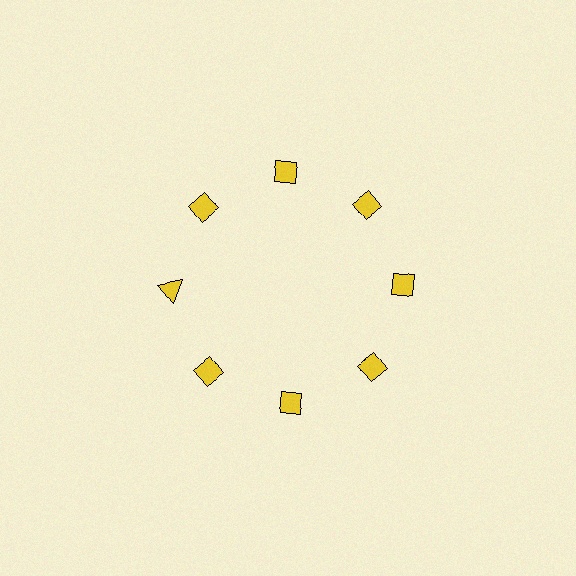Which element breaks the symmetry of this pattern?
The yellow triangle at roughly the 9 o'clock position breaks the symmetry. All other shapes are yellow diamonds.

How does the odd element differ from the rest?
It has a different shape: triangle instead of diamond.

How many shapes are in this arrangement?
There are 8 shapes arranged in a ring pattern.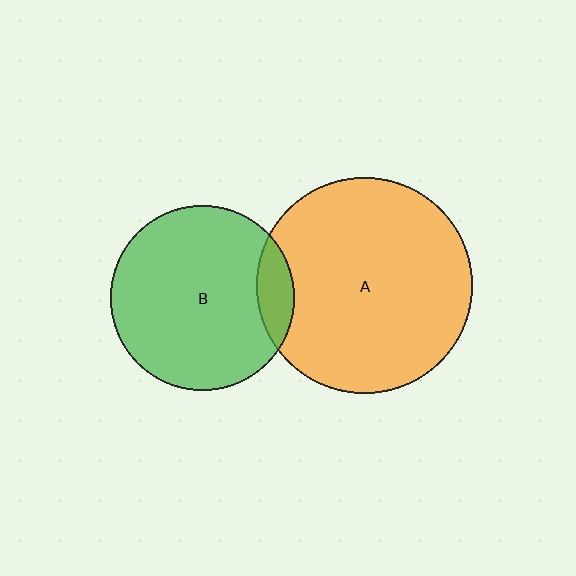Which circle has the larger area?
Circle A (orange).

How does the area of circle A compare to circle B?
Approximately 1.4 times.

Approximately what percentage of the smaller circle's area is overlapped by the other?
Approximately 10%.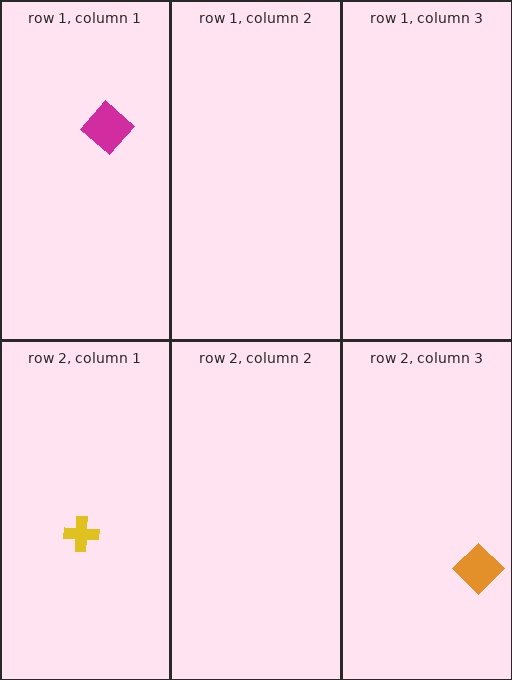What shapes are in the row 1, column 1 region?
The magenta diamond.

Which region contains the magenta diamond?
The row 1, column 1 region.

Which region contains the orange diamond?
The row 2, column 3 region.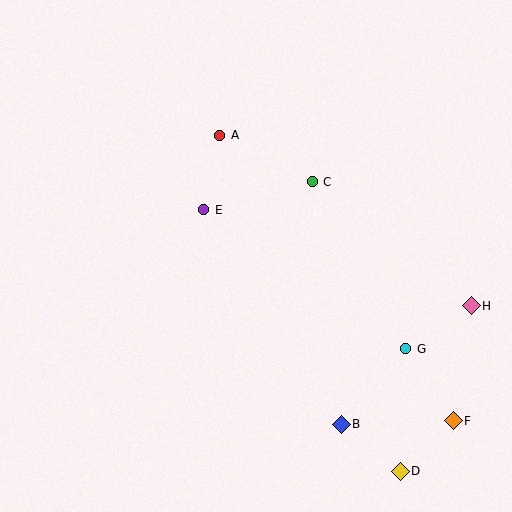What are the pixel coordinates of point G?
Point G is at (406, 349).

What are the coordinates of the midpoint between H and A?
The midpoint between H and A is at (345, 221).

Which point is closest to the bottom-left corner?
Point B is closest to the bottom-left corner.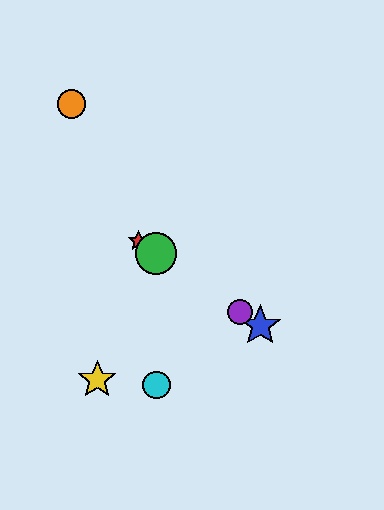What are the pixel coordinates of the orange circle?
The orange circle is at (71, 104).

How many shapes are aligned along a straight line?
4 shapes (the red star, the blue star, the green circle, the purple circle) are aligned along a straight line.